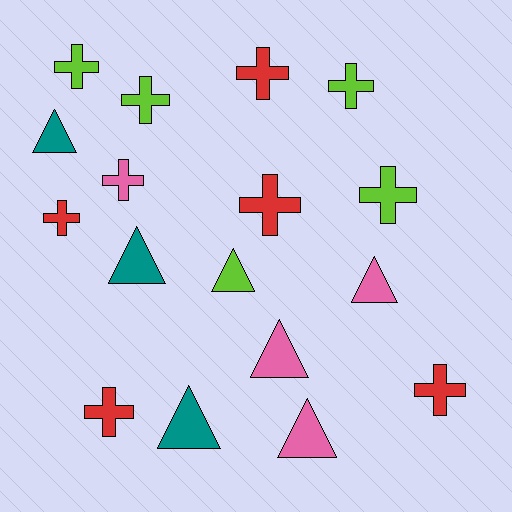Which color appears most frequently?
Red, with 5 objects.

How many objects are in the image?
There are 17 objects.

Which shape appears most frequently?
Cross, with 10 objects.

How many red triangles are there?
There are no red triangles.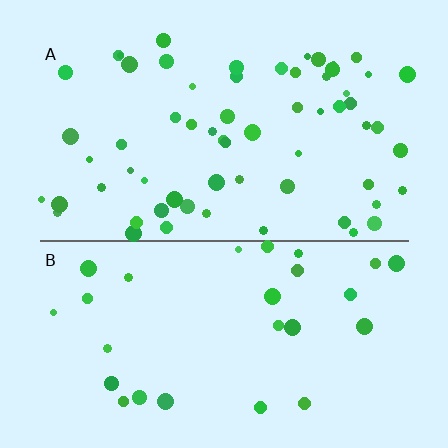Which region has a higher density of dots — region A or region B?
A (the top).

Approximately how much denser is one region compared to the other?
Approximately 2.3× — region A over region B.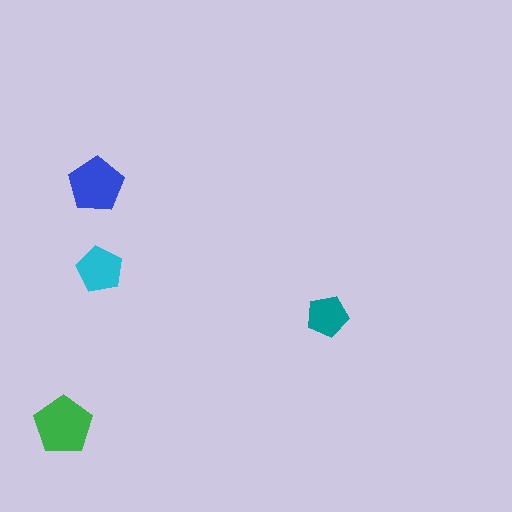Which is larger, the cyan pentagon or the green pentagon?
The green one.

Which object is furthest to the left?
The green pentagon is leftmost.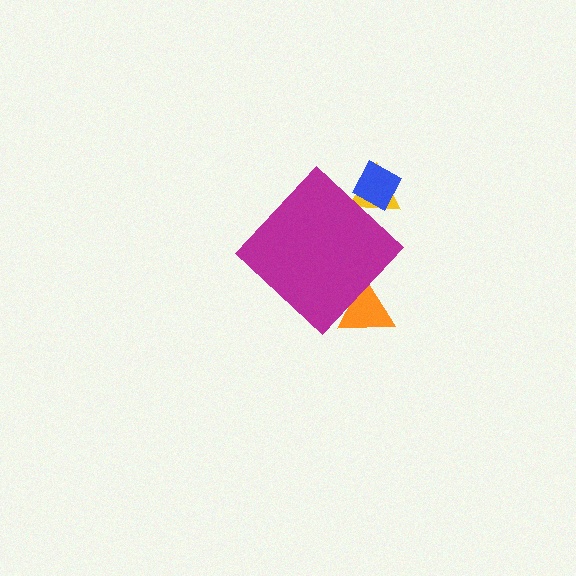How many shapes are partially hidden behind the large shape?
3 shapes are partially hidden.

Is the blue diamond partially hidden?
Yes, the blue diamond is partially hidden behind the magenta diamond.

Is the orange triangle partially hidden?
Yes, the orange triangle is partially hidden behind the magenta diamond.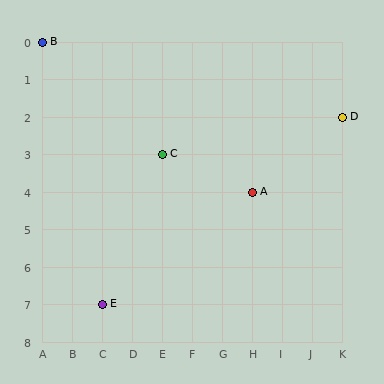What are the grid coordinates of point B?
Point B is at grid coordinates (A, 0).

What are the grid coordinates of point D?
Point D is at grid coordinates (K, 2).